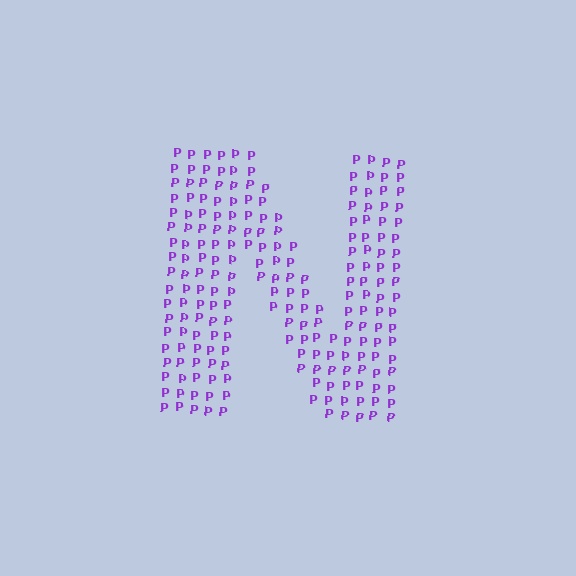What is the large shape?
The large shape is the letter N.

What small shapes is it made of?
It is made of small letter P's.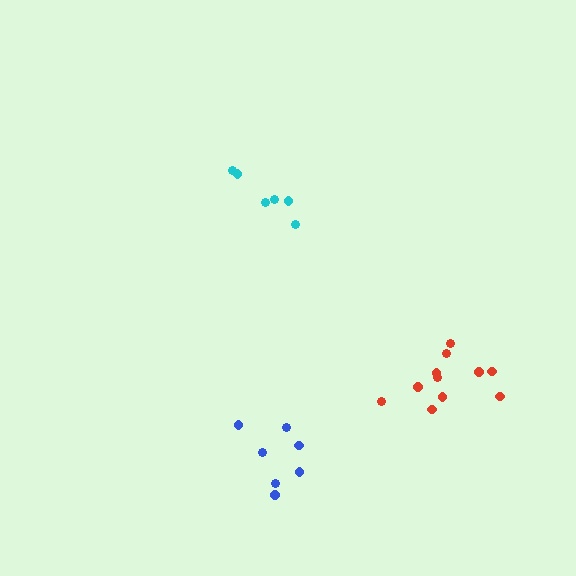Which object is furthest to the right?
The red cluster is rightmost.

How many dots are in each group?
Group 1: 6 dots, Group 2: 7 dots, Group 3: 11 dots (24 total).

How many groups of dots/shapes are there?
There are 3 groups.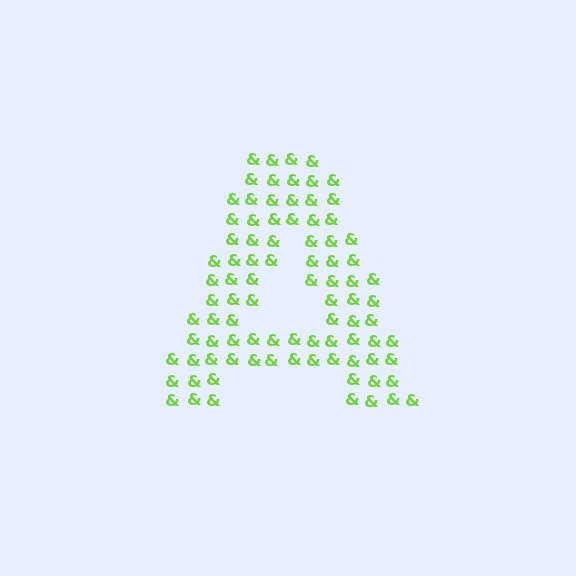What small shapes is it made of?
It is made of small ampersands.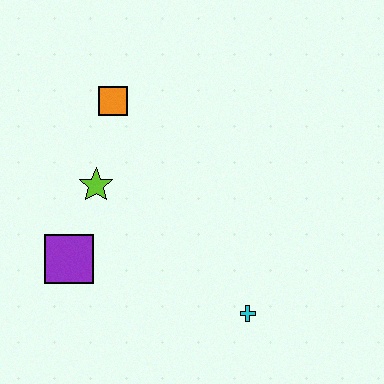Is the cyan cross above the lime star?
No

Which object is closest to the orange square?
The lime star is closest to the orange square.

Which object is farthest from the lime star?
The cyan cross is farthest from the lime star.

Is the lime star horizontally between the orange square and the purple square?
Yes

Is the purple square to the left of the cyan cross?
Yes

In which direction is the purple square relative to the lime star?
The purple square is below the lime star.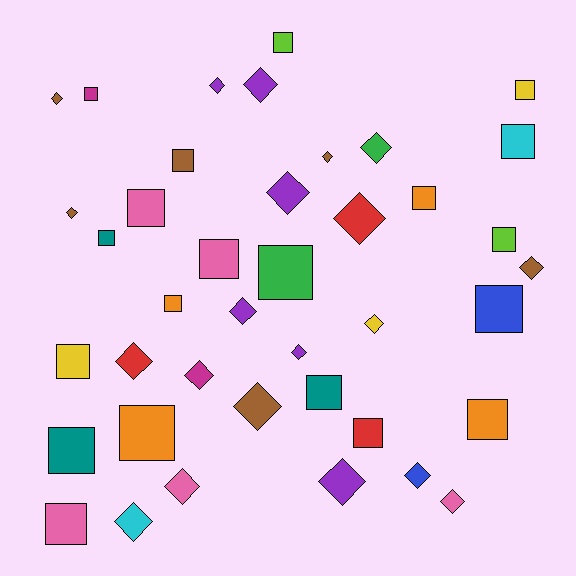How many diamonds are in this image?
There are 20 diamonds.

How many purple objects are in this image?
There are 6 purple objects.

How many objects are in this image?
There are 40 objects.